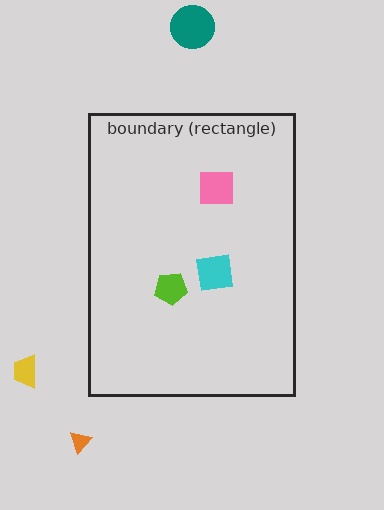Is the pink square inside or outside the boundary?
Inside.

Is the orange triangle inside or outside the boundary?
Outside.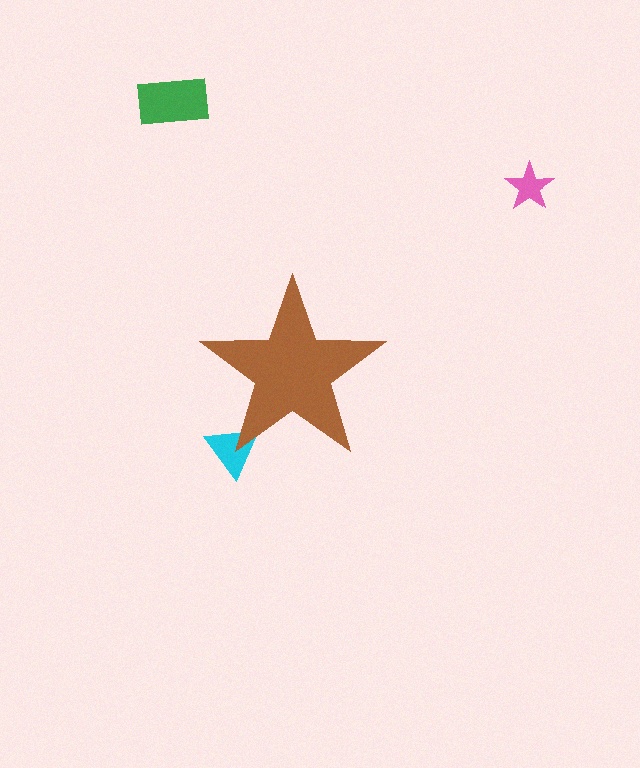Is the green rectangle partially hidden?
No, the green rectangle is fully visible.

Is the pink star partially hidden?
No, the pink star is fully visible.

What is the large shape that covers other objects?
A brown star.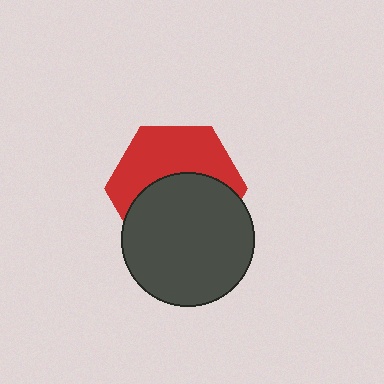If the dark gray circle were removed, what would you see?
You would see the complete red hexagon.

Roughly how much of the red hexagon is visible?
About half of it is visible (roughly 48%).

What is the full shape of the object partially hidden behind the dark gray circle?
The partially hidden object is a red hexagon.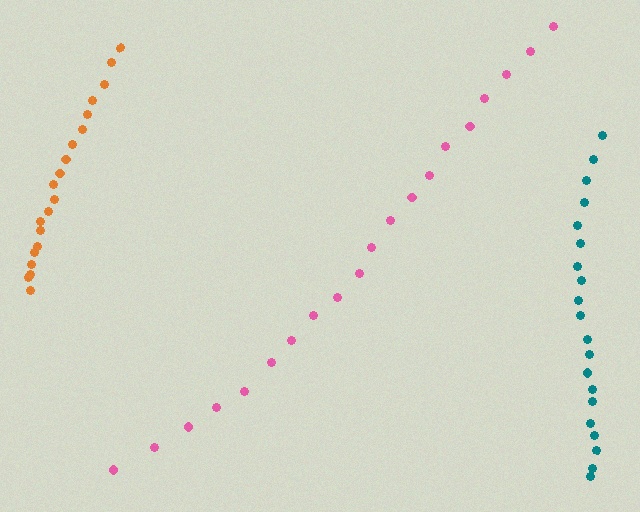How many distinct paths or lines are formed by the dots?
There are 3 distinct paths.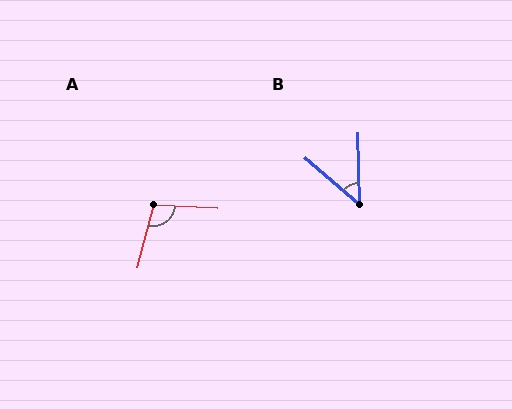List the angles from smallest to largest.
B (48°), A (102°).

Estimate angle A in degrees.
Approximately 102 degrees.